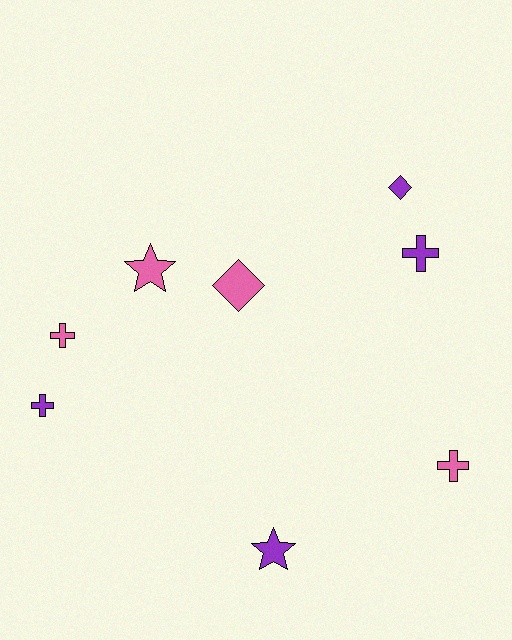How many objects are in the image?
There are 8 objects.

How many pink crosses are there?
There are 2 pink crosses.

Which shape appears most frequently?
Cross, with 4 objects.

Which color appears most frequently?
Purple, with 4 objects.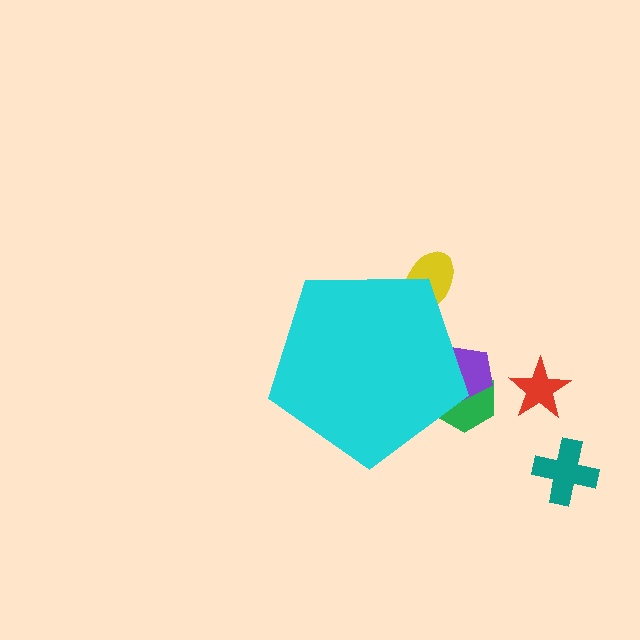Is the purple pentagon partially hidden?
Yes, the purple pentagon is partially hidden behind the cyan pentagon.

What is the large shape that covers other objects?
A cyan pentagon.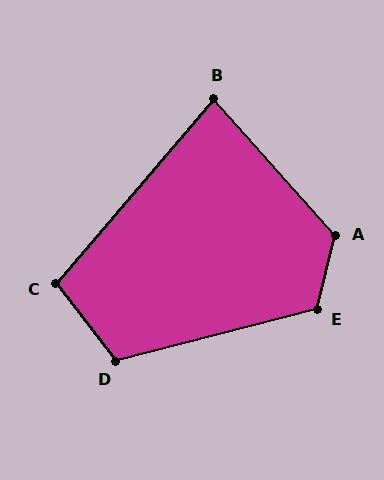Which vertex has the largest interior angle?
A, at approximately 125 degrees.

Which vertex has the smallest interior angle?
B, at approximately 82 degrees.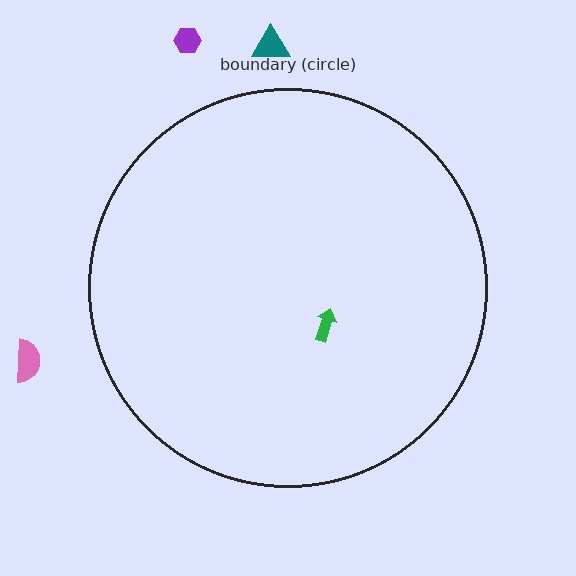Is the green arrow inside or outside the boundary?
Inside.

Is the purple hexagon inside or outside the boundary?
Outside.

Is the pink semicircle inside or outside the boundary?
Outside.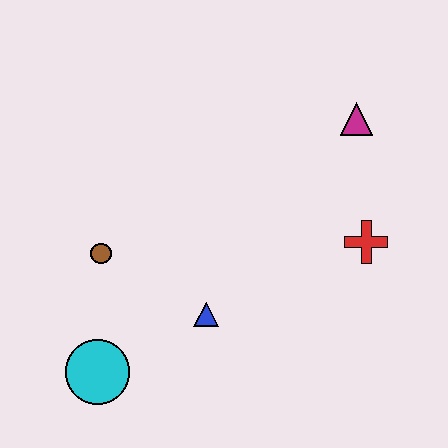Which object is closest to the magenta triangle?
The red cross is closest to the magenta triangle.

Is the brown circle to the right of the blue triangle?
No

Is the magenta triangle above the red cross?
Yes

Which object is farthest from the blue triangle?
The magenta triangle is farthest from the blue triangle.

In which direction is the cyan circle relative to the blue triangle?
The cyan circle is to the left of the blue triangle.